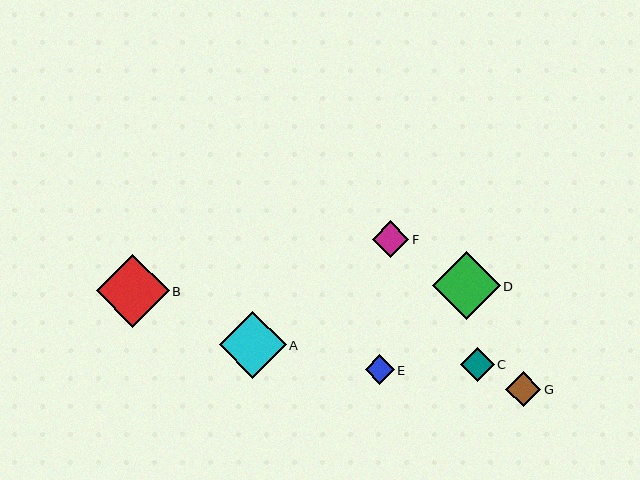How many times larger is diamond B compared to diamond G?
Diamond B is approximately 2.1 times the size of diamond G.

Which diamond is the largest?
Diamond B is the largest with a size of approximately 73 pixels.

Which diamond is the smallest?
Diamond E is the smallest with a size of approximately 29 pixels.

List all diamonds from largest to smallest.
From largest to smallest: B, D, A, F, G, C, E.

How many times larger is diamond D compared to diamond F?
Diamond D is approximately 1.9 times the size of diamond F.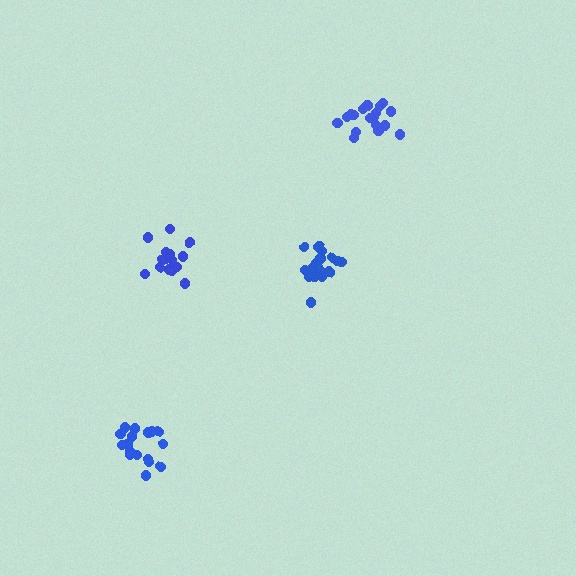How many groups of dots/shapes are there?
There are 4 groups.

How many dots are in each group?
Group 1: 17 dots, Group 2: 19 dots, Group 3: 16 dots, Group 4: 18 dots (70 total).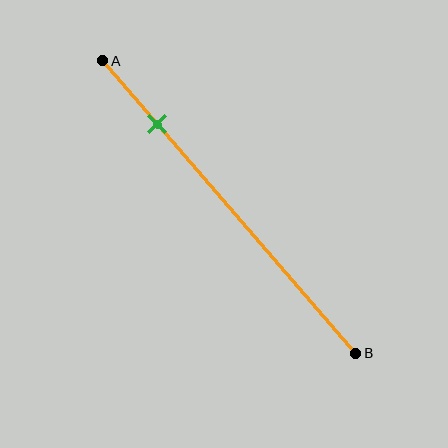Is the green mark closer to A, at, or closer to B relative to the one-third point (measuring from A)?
The green mark is closer to point A than the one-third point of segment AB.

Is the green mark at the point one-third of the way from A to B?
No, the mark is at about 20% from A, not at the 33% one-third point.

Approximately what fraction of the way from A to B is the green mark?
The green mark is approximately 20% of the way from A to B.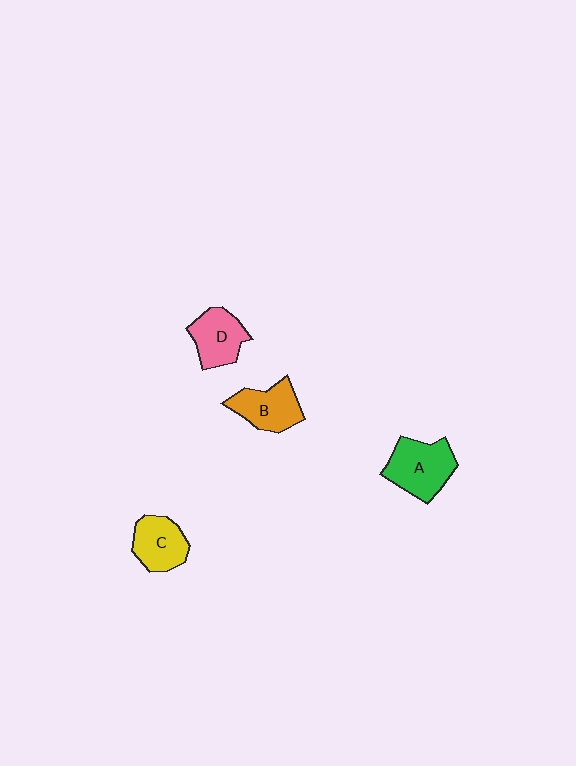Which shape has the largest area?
Shape A (green).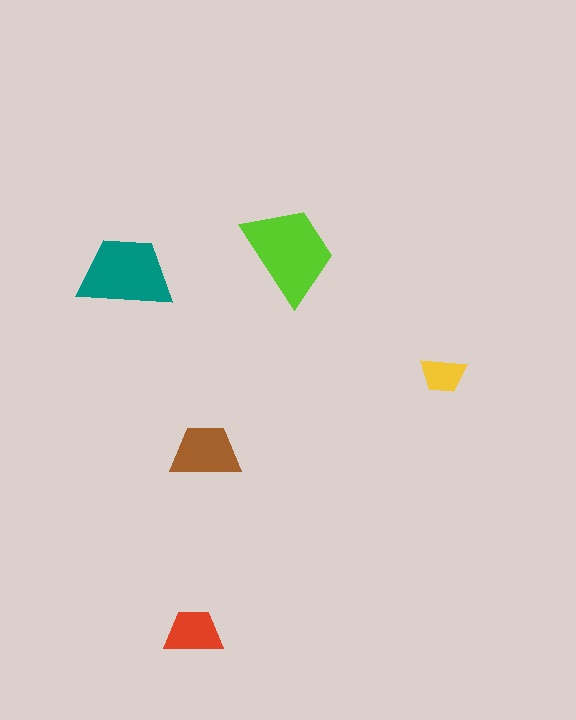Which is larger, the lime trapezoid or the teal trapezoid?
The lime one.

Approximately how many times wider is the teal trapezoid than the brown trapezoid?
About 1.5 times wider.